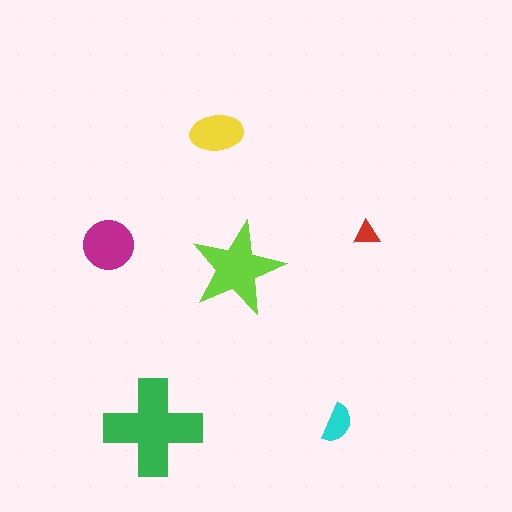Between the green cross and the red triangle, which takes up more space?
The green cross.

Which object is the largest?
The green cross.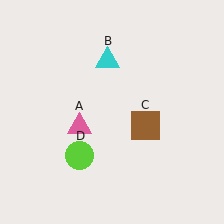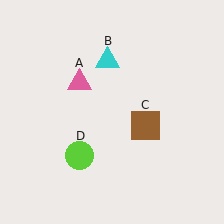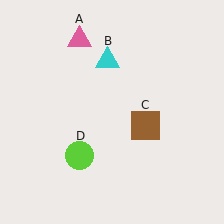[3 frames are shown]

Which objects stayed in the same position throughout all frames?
Cyan triangle (object B) and brown square (object C) and lime circle (object D) remained stationary.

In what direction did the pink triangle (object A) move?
The pink triangle (object A) moved up.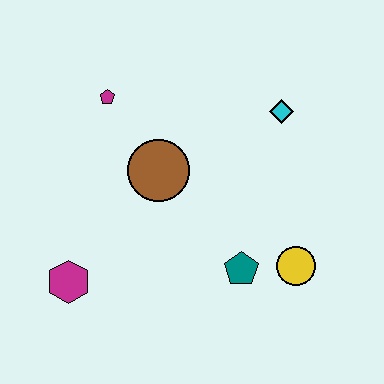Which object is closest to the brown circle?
The magenta pentagon is closest to the brown circle.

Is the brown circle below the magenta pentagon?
Yes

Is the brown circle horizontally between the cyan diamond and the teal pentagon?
No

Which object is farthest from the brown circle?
The yellow circle is farthest from the brown circle.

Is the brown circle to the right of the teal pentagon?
No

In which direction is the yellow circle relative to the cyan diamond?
The yellow circle is below the cyan diamond.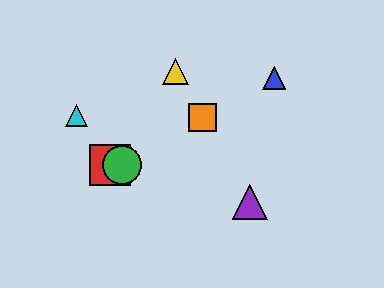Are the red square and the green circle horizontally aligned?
Yes, both are at y≈165.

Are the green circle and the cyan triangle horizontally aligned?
No, the green circle is at y≈165 and the cyan triangle is at y≈116.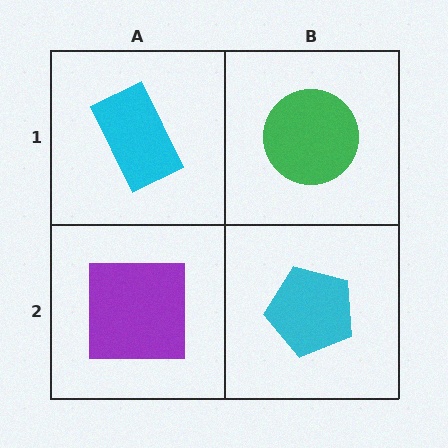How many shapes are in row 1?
2 shapes.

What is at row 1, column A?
A cyan rectangle.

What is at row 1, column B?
A green circle.